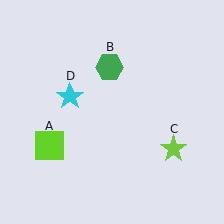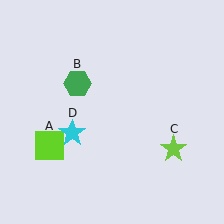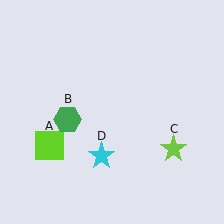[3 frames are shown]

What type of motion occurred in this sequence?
The green hexagon (object B), cyan star (object D) rotated counterclockwise around the center of the scene.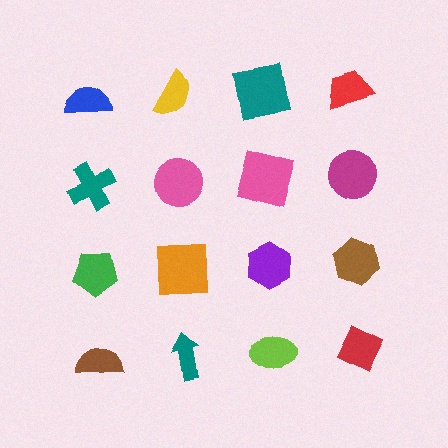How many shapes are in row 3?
4 shapes.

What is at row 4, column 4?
A red diamond.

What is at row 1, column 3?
A teal square.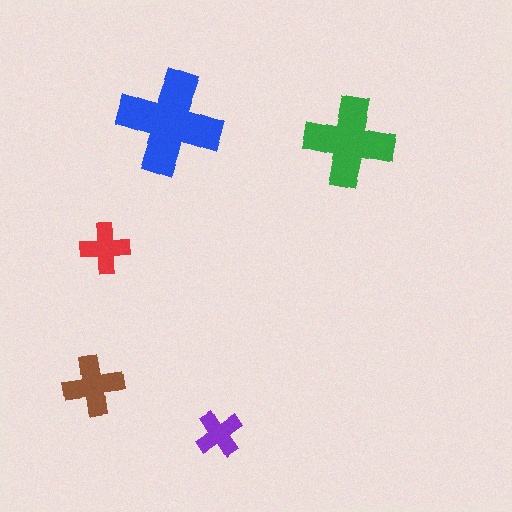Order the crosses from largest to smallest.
the blue one, the green one, the brown one, the red one, the purple one.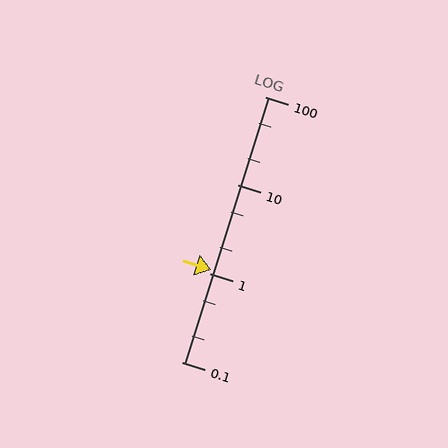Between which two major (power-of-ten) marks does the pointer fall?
The pointer is between 1 and 10.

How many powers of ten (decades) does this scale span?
The scale spans 3 decades, from 0.1 to 100.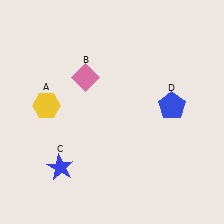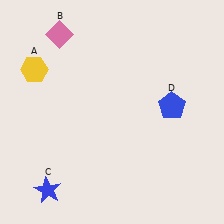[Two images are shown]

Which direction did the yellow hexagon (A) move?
The yellow hexagon (A) moved up.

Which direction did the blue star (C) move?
The blue star (C) moved down.